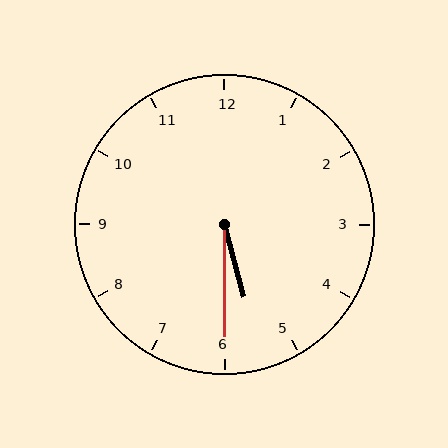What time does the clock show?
5:30.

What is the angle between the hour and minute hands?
Approximately 15 degrees.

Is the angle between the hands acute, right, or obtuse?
It is acute.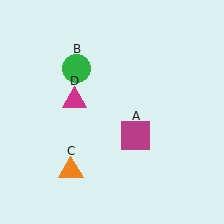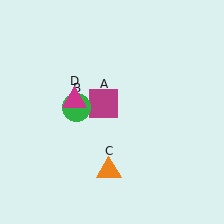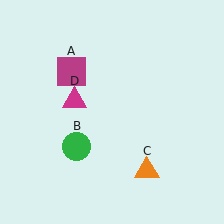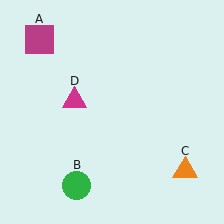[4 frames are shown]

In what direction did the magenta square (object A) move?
The magenta square (object A) moved up and to the left.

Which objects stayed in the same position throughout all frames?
Magenta triangle (object D) remained stationary.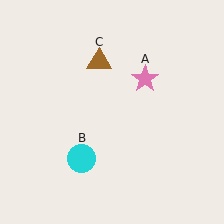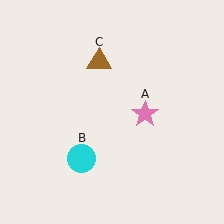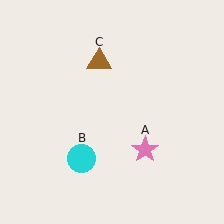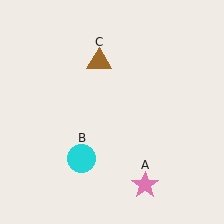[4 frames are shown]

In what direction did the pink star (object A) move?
The pink star (object A) moved down.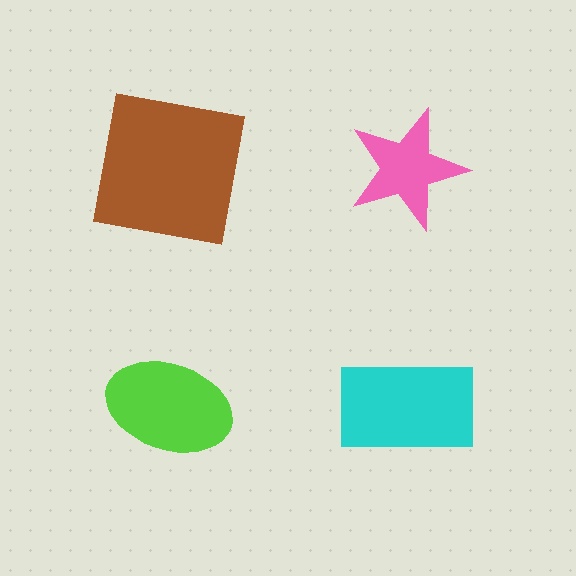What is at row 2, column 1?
A lime ellipse.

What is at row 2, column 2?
A cyan rectangle.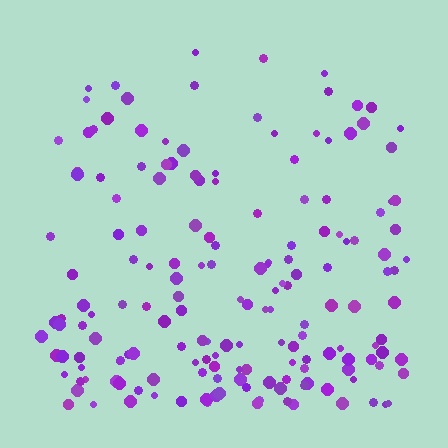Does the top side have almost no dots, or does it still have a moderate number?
Still a moderate number, just noticeably fewer than the bottom.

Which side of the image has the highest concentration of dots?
The bottom.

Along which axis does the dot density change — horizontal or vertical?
Vertical.